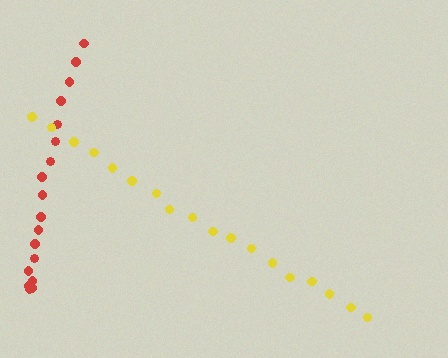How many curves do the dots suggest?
There are 2 distinct paths.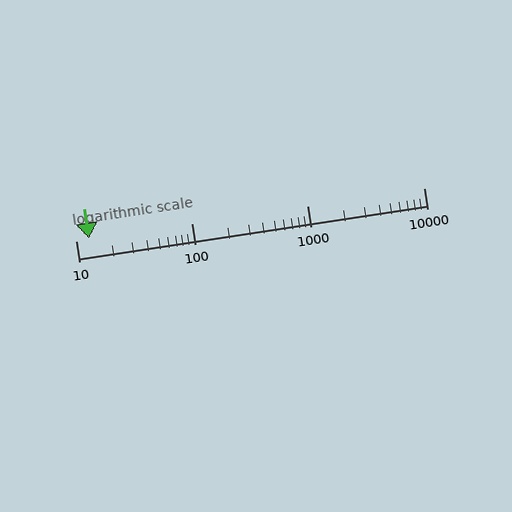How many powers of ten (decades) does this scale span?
The scale spans 3 decades, from 10 to 10000.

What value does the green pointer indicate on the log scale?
The pointer indicates approximately 13.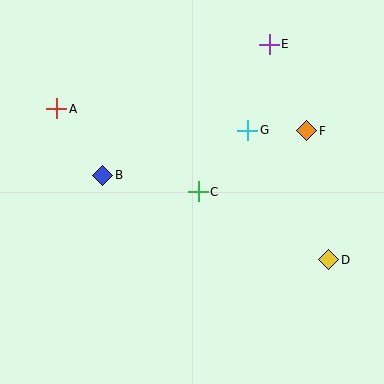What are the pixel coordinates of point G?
Point G is at (248, 130).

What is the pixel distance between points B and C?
The distance between B and C is 97 pixels.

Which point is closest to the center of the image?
Point C at (198, 192) is closest to the center.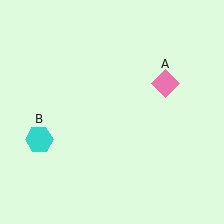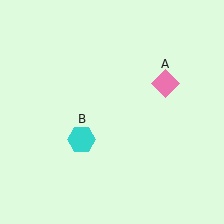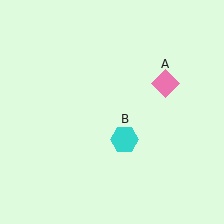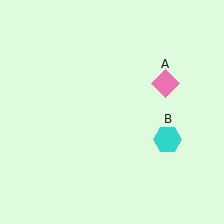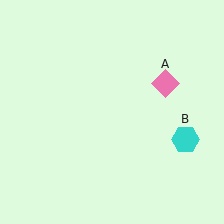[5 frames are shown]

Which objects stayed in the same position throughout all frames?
Pink diamond (object A) remained stationary.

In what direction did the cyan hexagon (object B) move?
The cyan hexagon (object B) moved right.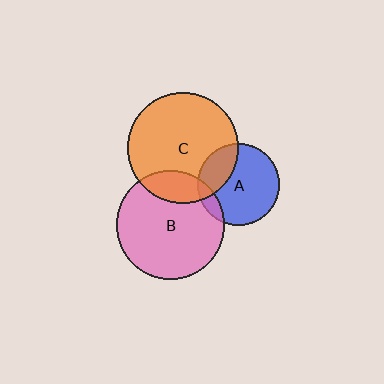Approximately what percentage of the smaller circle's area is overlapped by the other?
Approximately 20%.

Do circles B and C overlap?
Yes.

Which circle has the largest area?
Circle C (orange).